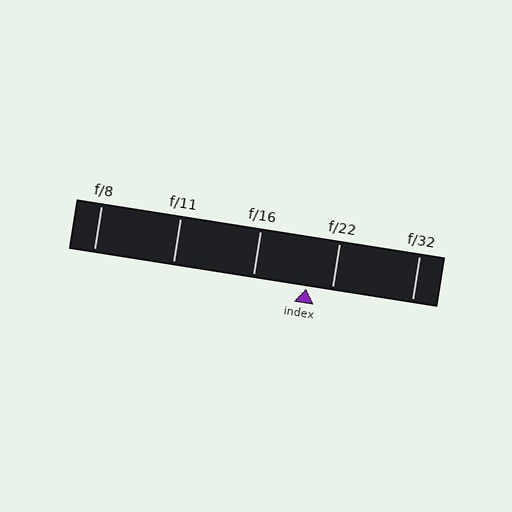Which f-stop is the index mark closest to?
The index mark is closest to f/22.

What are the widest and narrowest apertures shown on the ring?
The widest aperture shown is f/8 and the narrowest is f/32.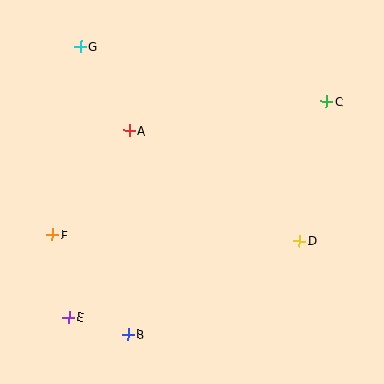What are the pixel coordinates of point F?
Point F is at (53, 235).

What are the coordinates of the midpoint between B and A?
The midpoint between B and A is at (129, 232).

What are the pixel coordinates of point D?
Point D is at (299, 241).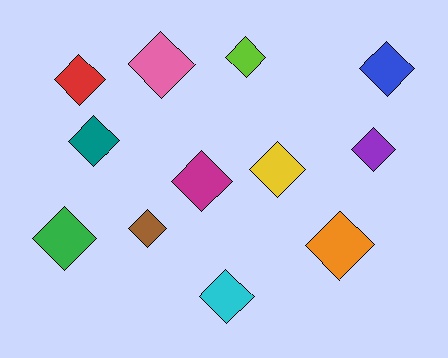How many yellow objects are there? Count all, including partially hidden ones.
There is 1 yellow object.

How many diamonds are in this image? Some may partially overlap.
There are 12 diamonds.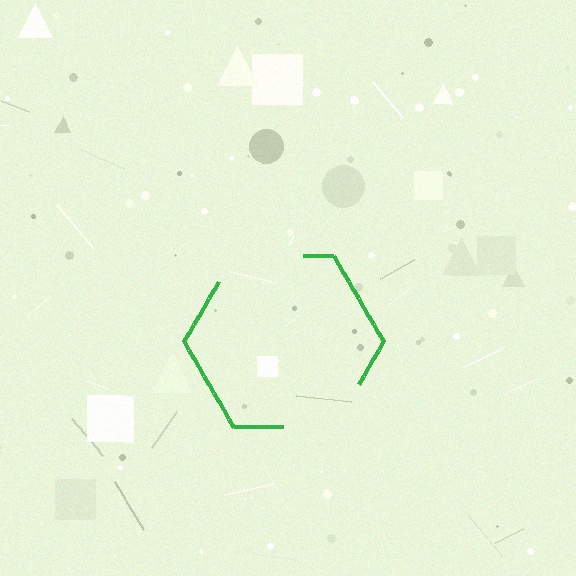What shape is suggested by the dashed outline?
The dashed outline suggests a hexagon.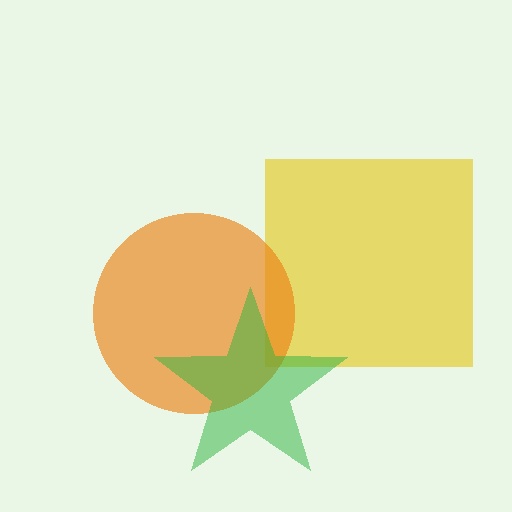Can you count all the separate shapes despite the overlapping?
Yes, there are 3 separate shapes.